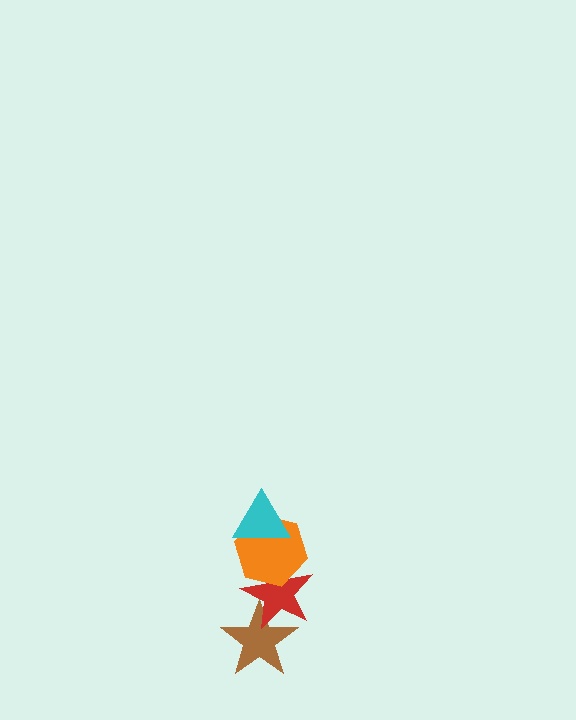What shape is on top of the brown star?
The red star is on top of the brown star.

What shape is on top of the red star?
The orange hexagon is on top of the red star.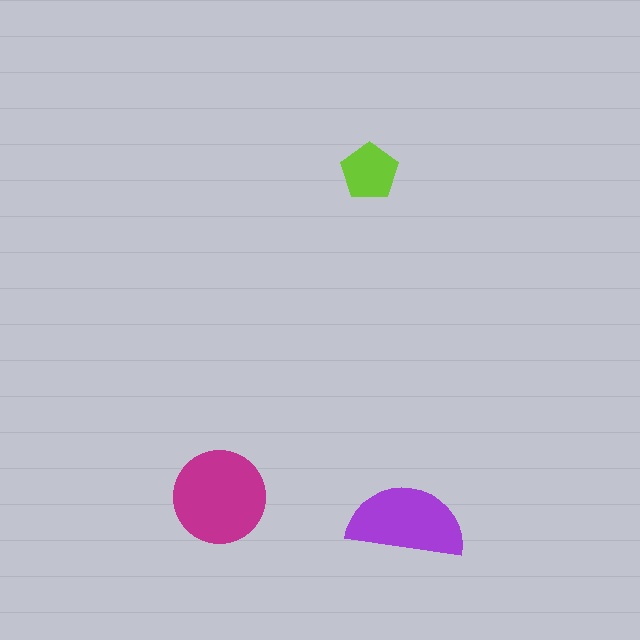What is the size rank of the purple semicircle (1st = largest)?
2nd.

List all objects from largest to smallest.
The magenta circle, the purple semicircle, the lime pentagon.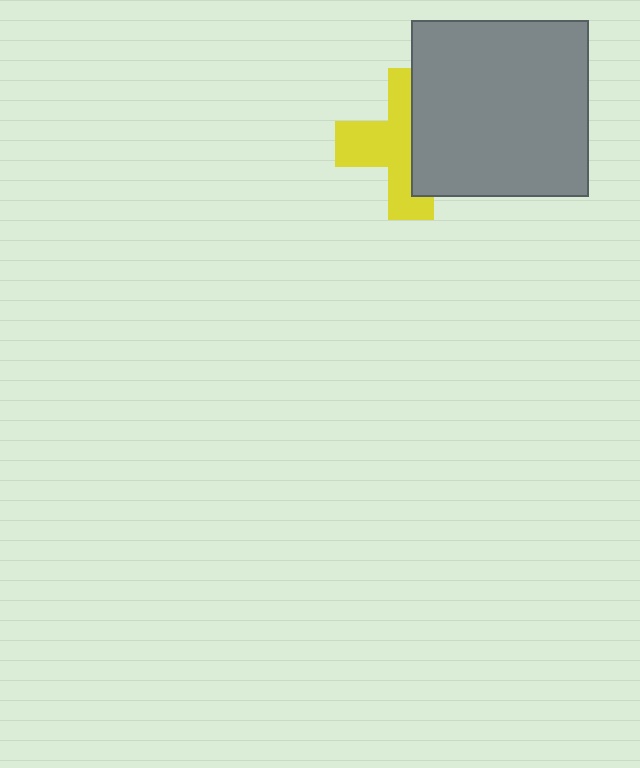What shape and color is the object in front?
The object in front is a gray square.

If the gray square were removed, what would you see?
You would see the complete yellow cross.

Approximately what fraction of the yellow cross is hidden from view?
Roughly 45% of the yellow cross is hidden behind the gray square.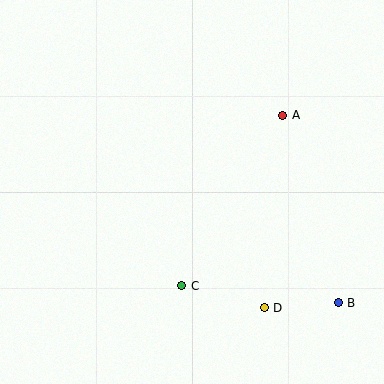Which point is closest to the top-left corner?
Point A is closest to the top-left corner.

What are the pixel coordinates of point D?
Point D is at (264, 308).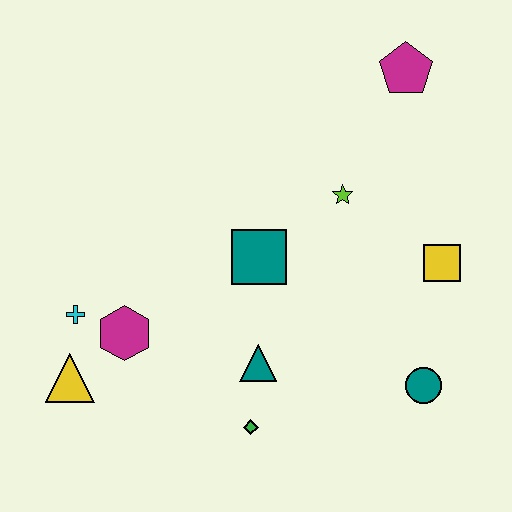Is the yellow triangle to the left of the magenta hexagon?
Yes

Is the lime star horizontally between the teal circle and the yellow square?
No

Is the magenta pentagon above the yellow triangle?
Yes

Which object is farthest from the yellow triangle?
The magenta pentagon is farthest from the yellow triangle.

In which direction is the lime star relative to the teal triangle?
The lime star is above the teal triangle.